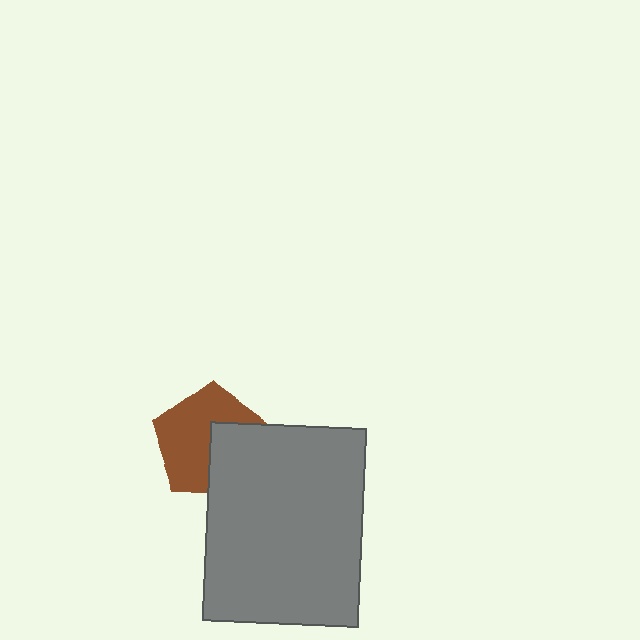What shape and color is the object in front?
The object in front is a gray rectangle.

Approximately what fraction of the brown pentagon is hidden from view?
Roughly 38% of the brown pentagon is hidden behind the gray rectangle.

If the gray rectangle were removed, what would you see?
You would see the complete brown pentagon.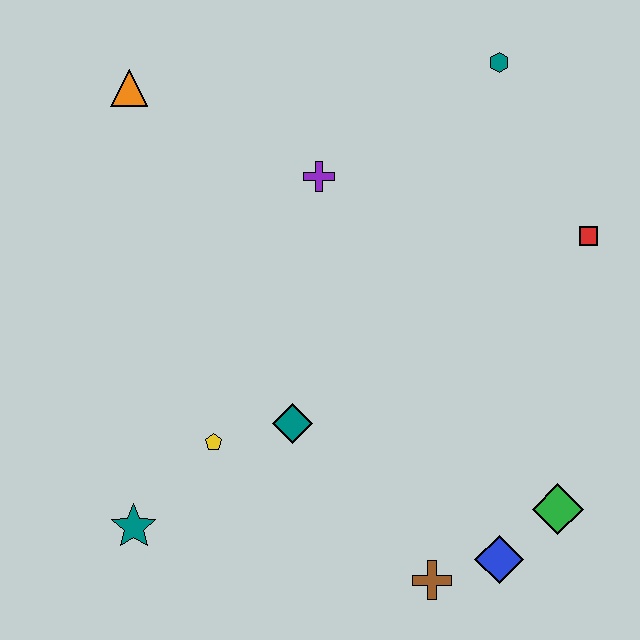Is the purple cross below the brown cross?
No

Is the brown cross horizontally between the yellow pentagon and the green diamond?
Yes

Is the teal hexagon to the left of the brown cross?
No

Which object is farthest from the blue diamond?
The orange triangle is farthest from the blue diamond.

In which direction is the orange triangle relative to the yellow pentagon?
The orange triangle is above the yellow pentagon.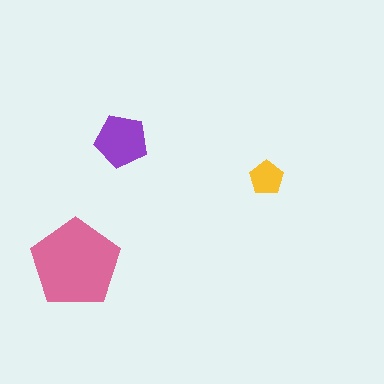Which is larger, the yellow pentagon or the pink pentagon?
The pink one.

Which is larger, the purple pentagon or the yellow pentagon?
The purple one.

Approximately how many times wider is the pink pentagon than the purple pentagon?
About 1.5 times wider.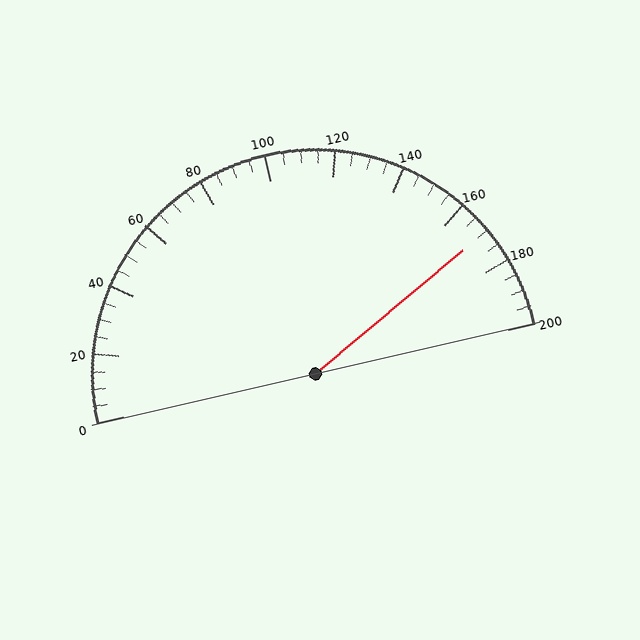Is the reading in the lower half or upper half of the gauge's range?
The reading is in the upper half of the range (0 to 200).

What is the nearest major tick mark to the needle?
The nearest major tick mark is 160.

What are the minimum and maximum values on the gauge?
The gauge ranges from 0 to 200.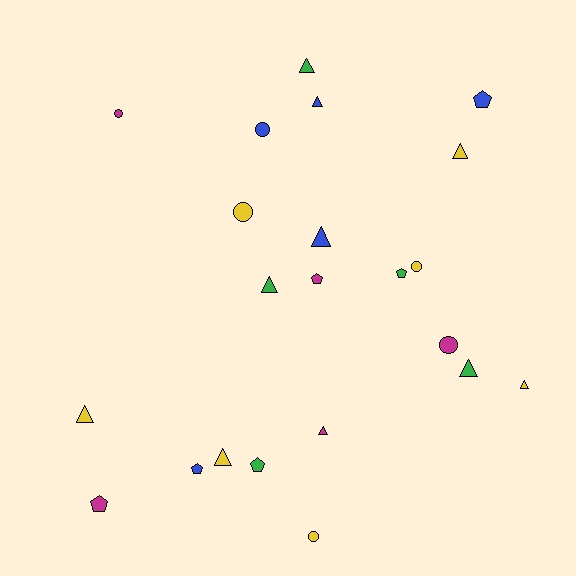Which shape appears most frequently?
Triangle, with 10 objects.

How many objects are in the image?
There are 22 objects.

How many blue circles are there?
There is 1 blue circle.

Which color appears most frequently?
Yellow, with 7 objects.